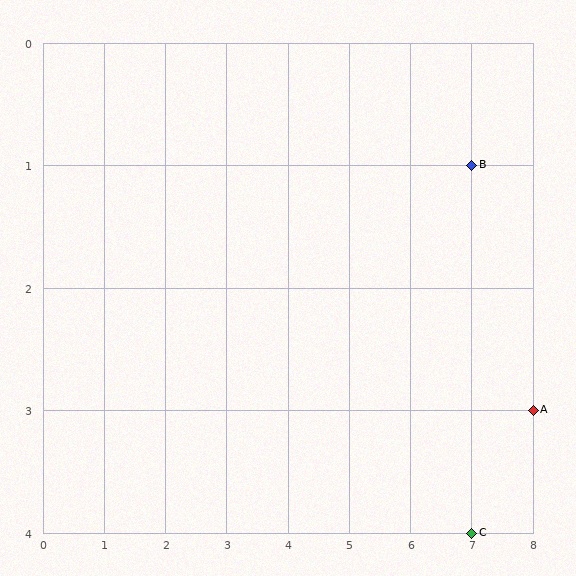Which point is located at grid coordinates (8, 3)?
Point A is at (8, 3).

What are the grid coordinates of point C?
Point C is at grid coordinates (7, 4).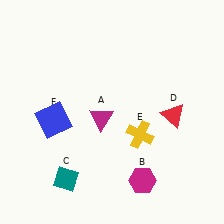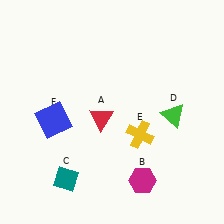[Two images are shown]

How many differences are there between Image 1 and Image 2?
There are 2 differences between the two images.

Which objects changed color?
A changed from magenta to red. D changed from red to green.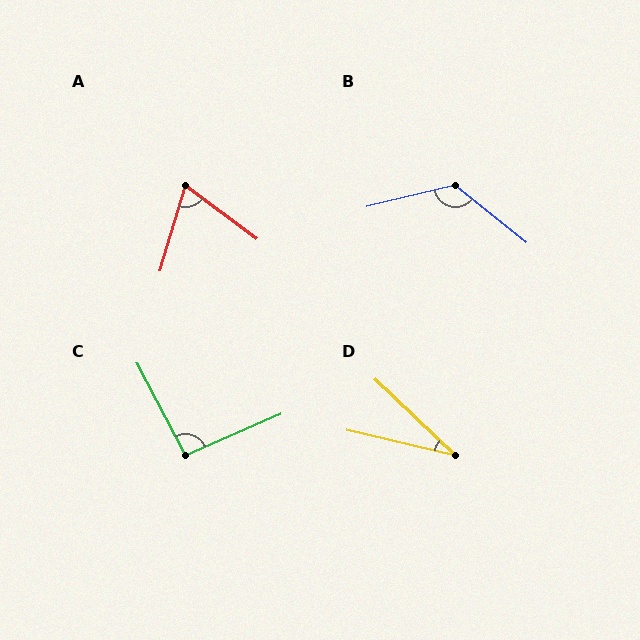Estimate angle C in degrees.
Approximately 94 degrees.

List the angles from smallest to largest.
D (31°), A (70°), C (94°), B (128°).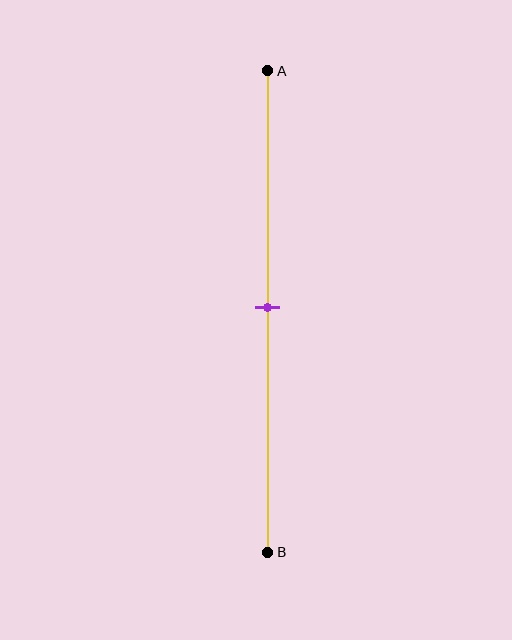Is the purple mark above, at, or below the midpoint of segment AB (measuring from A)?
The purple mark is approximately at the midpoint of segment AB.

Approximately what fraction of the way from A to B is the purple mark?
The purple mark is approximately 50% of the way from A to B.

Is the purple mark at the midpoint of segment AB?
Yes, the mark is approximately at the midpoint.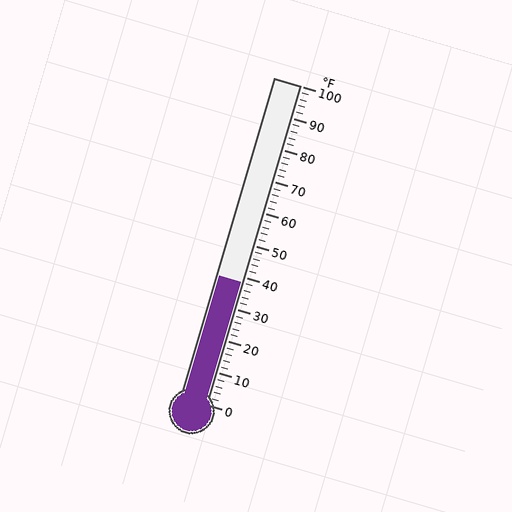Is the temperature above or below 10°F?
The temperature is above 10°F.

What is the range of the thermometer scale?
The thermometer scale ranges from 0°F to 100°F.